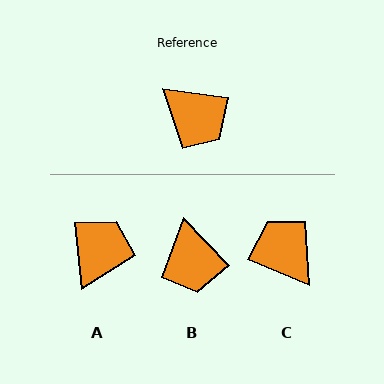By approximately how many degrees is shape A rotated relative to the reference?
Approximately 104 degrees counter-clockwise.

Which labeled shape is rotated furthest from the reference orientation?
C, about 165 degrees away.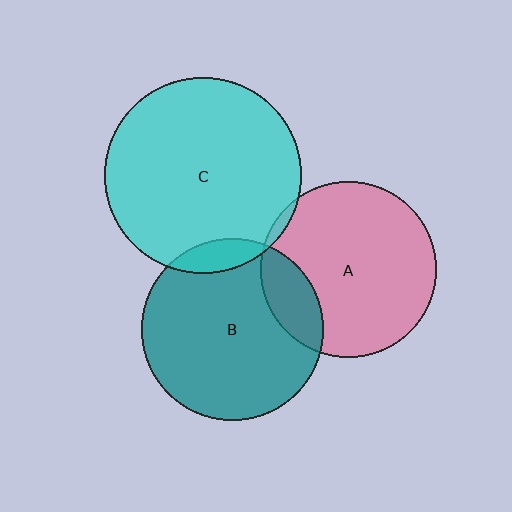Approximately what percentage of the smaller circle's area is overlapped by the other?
Approximately 10%.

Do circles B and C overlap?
Yes.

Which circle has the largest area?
Circle C (cyan).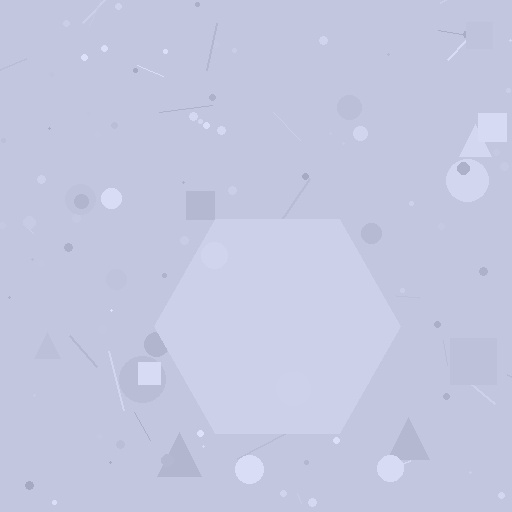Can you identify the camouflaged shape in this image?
The camouflaged shape is a hexagon.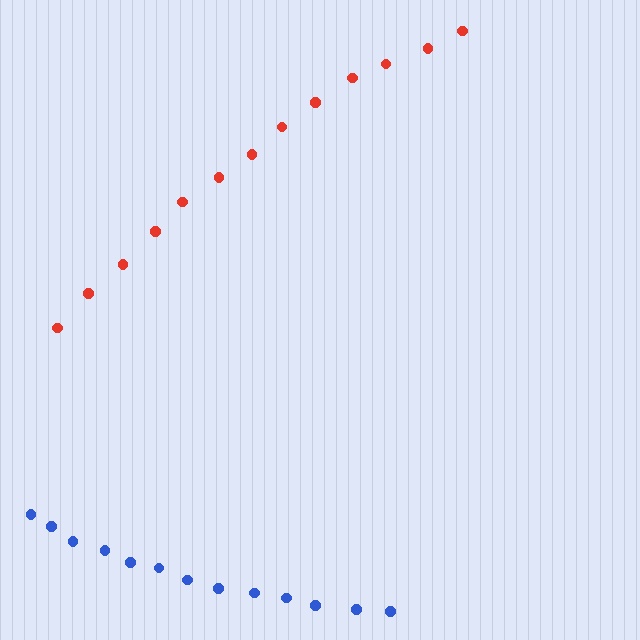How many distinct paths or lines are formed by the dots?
There are 2 distinct paths.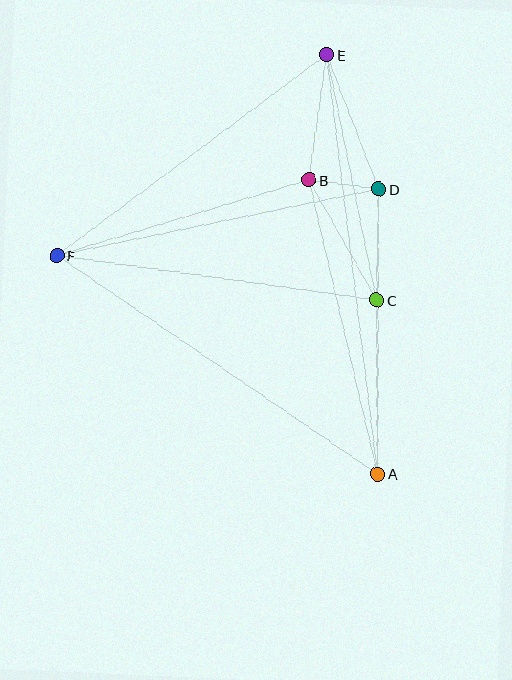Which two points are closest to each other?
Points B and D are closest to each other.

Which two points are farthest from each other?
Points A and E are farthest from each other.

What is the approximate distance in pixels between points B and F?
The distance between B and F is approximately 263 pixels.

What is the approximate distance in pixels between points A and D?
The distance between A and D is approximately 285 pixels.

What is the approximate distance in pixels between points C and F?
The distance between C and F is approximately 323 pixels.